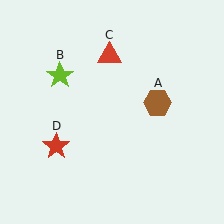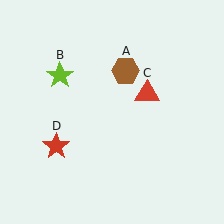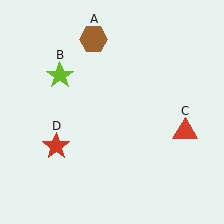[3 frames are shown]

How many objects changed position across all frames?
2 objects changed position: brown hexagon (object A), red triangle (object C).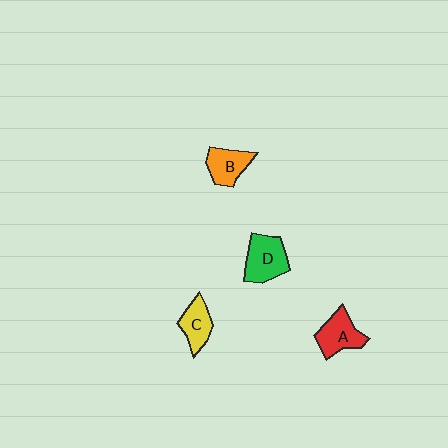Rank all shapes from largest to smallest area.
From largest to smallest: D (green), A (red), B (orange), C (yellow).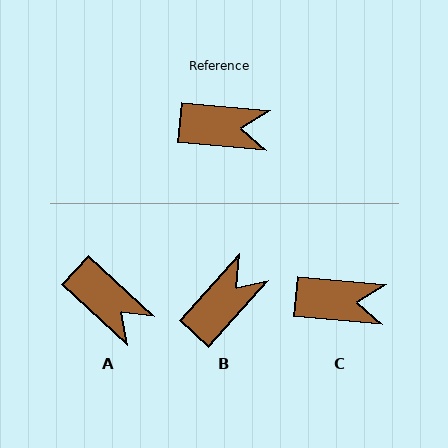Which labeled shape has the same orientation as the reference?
C.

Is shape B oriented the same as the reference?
No, it is off by about 53 degrees.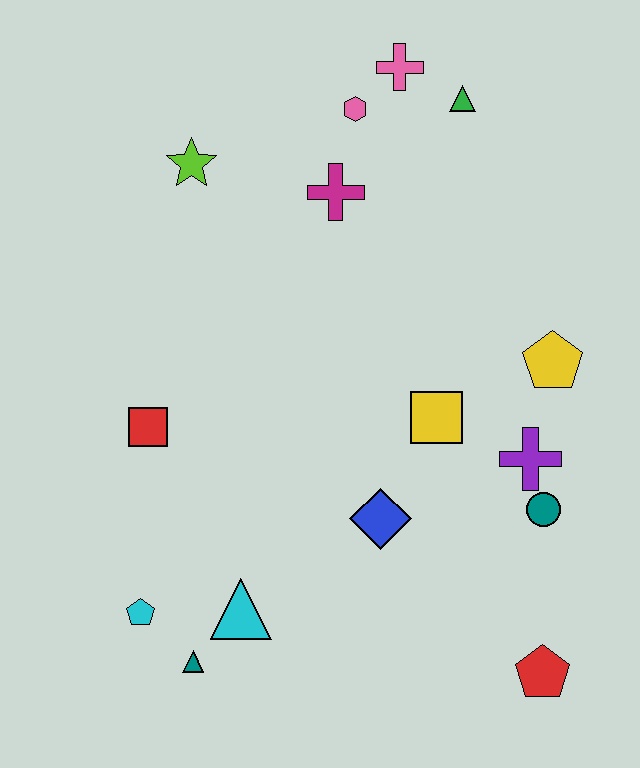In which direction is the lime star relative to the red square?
The lime star is above the red square.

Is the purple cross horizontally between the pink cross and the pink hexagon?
No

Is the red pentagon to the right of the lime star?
Yes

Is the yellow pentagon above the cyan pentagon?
Yes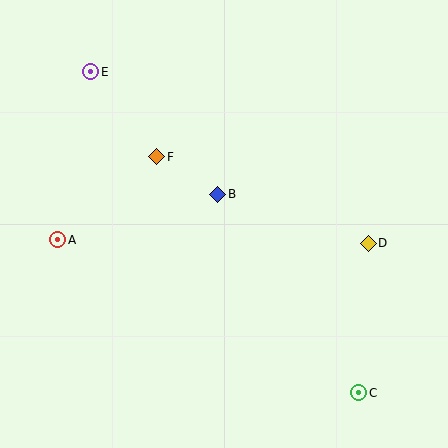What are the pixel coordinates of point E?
Point E is at (91, 72).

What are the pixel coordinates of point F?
Point F is at (157, 157).